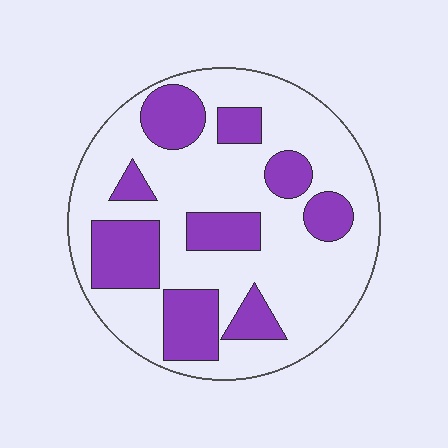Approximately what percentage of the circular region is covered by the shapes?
Approximately 30%.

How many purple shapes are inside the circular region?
9.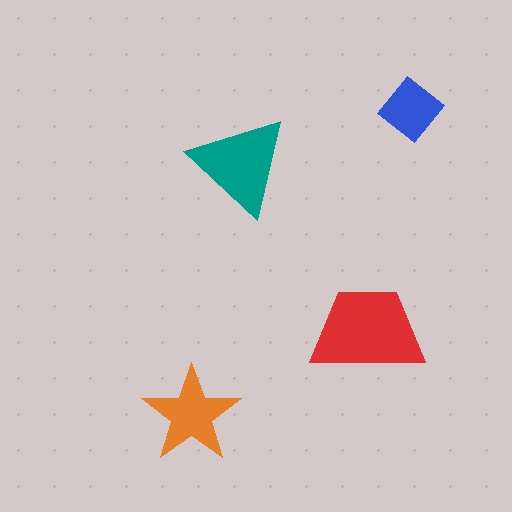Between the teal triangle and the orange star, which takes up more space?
The teal triangle.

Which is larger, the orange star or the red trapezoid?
The red trapezoid.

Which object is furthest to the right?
The blue diamond is rightmost.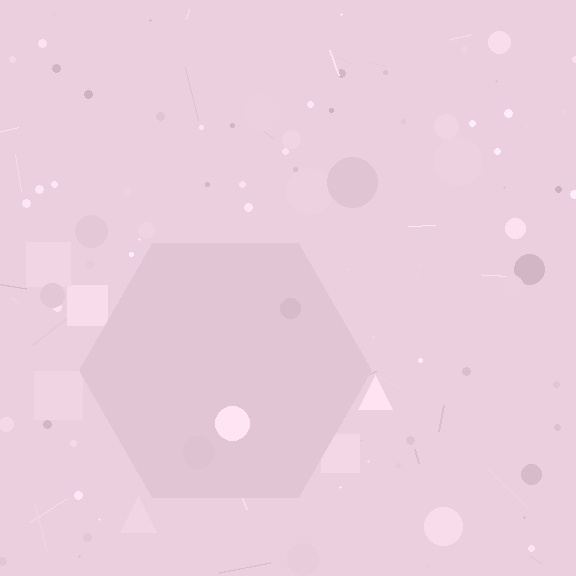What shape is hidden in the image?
A hexagon is hidden in the image.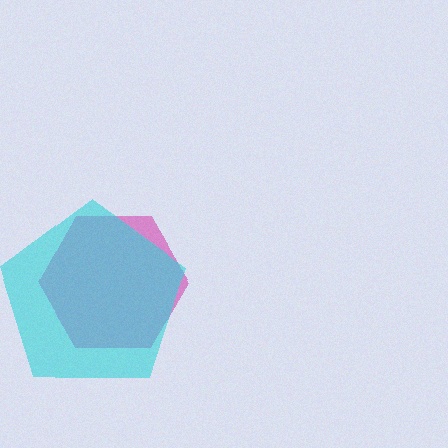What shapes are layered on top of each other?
The layered shapes are: a magenta hexagon, a cyan pentagon.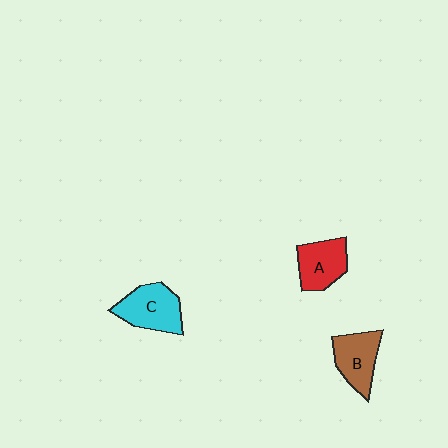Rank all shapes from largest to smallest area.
From largest to smallest: C (cyan), B (brown), A (red).